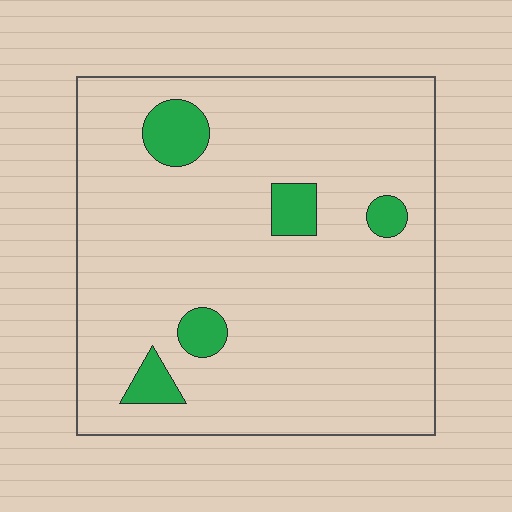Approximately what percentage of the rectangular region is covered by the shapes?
Approximately 10%.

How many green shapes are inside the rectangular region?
5.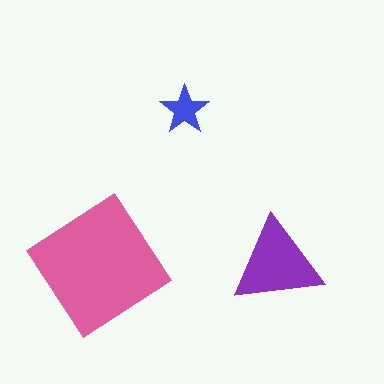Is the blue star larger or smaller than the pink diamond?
Smaller.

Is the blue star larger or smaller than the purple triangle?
Smaller.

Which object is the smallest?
The blue star.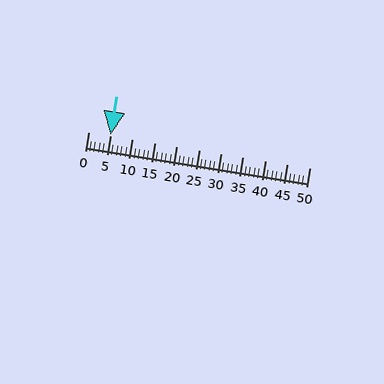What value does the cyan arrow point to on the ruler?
The cyan arrow points to approximately 5.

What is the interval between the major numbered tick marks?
The major tick marks are spaced 5 units apart.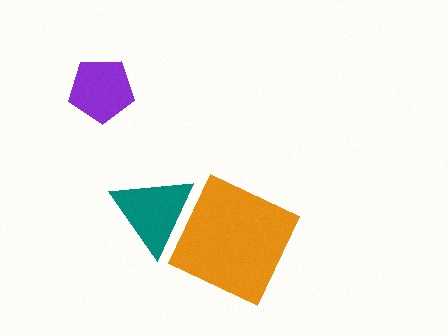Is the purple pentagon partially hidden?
No, no other shape covers it.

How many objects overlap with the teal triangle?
1 object overlaps with the teal triangle.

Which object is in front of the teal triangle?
The orange square is in front of the teal triangle.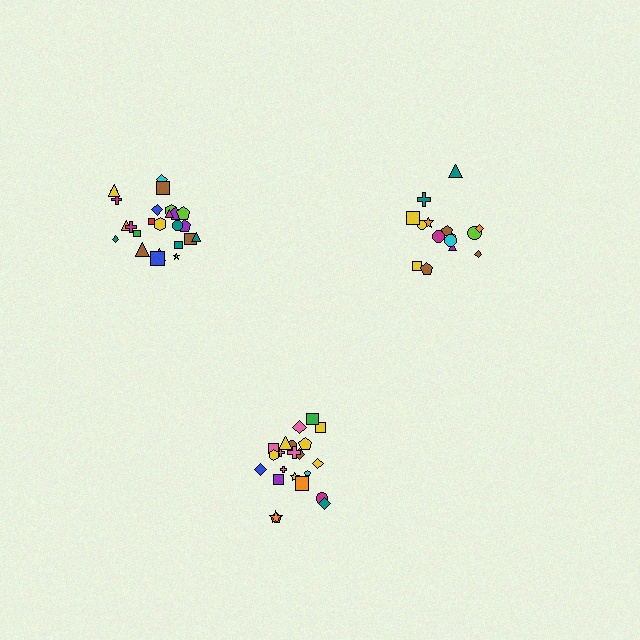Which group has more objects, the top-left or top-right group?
The top-left group.